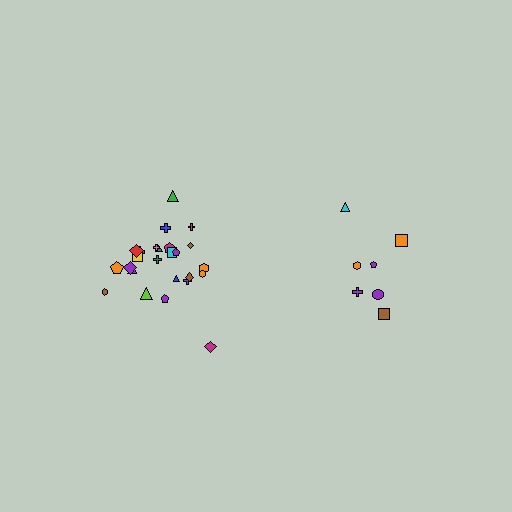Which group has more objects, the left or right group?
The left group.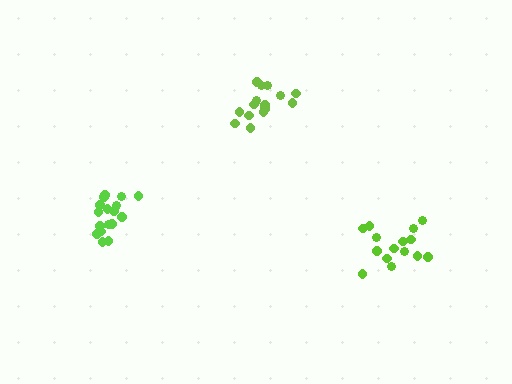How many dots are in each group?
Group 1: 18 dots, Group 2: 15 dots, Group 3: 15 dots (48 total).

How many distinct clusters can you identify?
There are 3 distinct clusters.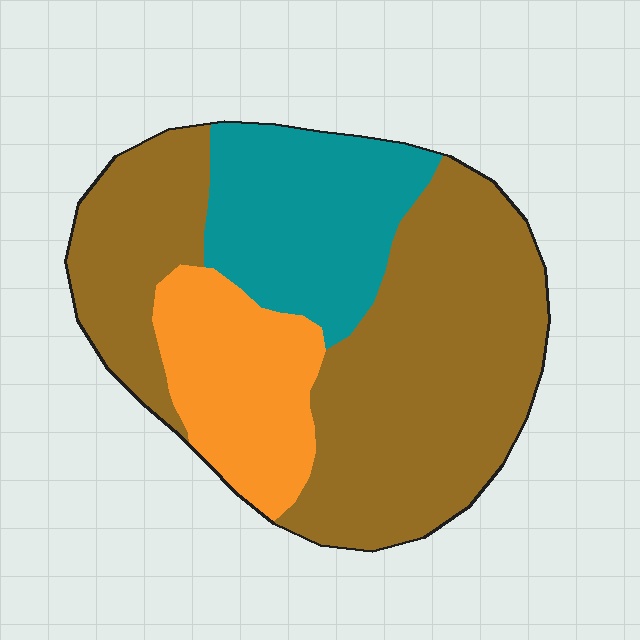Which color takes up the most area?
Brown, at roughly 60%.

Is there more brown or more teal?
Brown.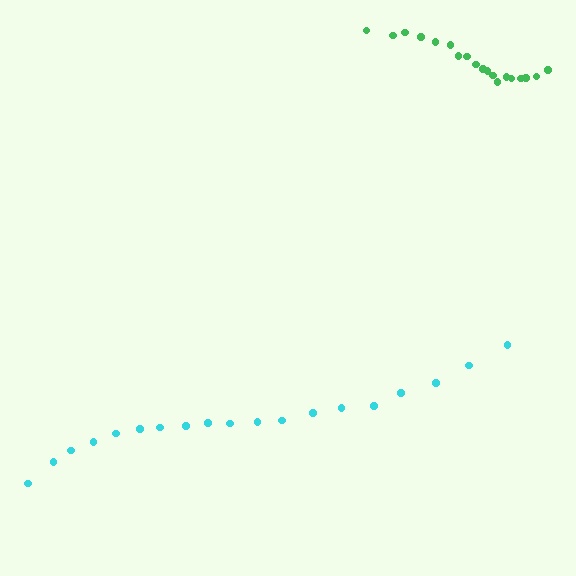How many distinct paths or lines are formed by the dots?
There are 2 distinct paths.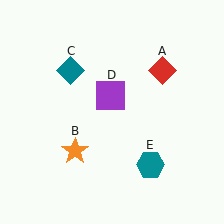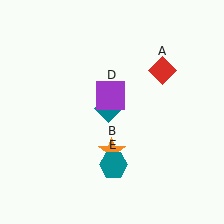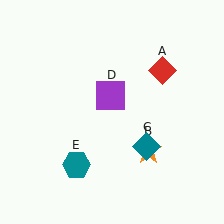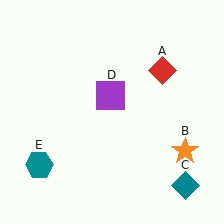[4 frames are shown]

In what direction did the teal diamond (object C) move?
The teal diamond (object C) moved down and to the right.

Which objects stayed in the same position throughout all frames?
Red diamond (object A) and purple square (object D) remained stationary.